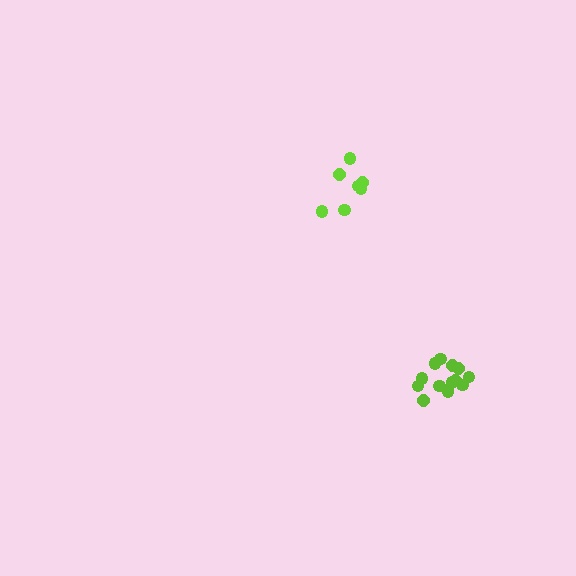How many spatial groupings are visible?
There are 2 spatial groupings.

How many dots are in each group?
Group 1: 13 dots, Group 2: 7 dots (20 total).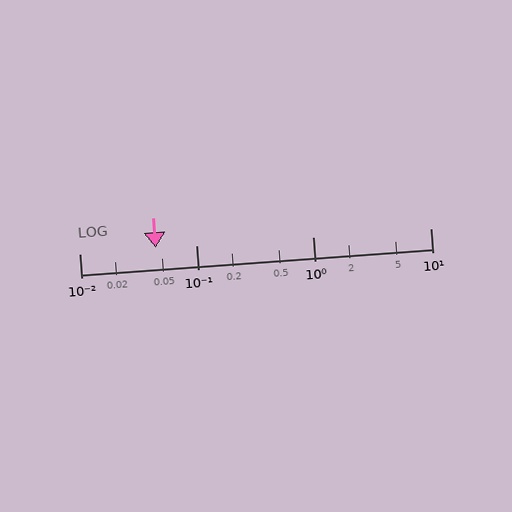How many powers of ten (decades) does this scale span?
The scale spans 3 decades, from 0.01 to 10.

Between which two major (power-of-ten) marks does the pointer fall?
The pointer is between 0.01 and 0.1.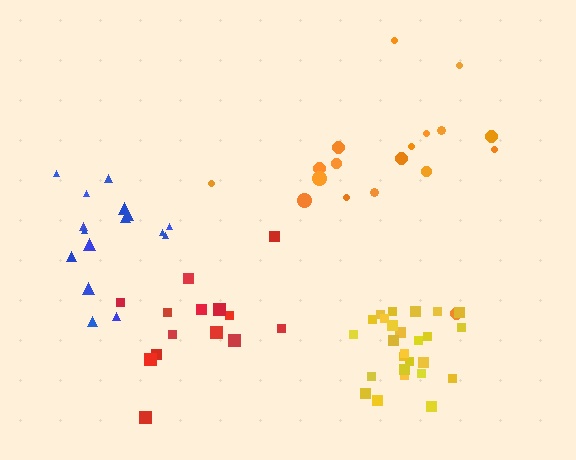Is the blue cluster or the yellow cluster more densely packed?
Yellow.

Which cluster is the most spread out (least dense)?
Orange.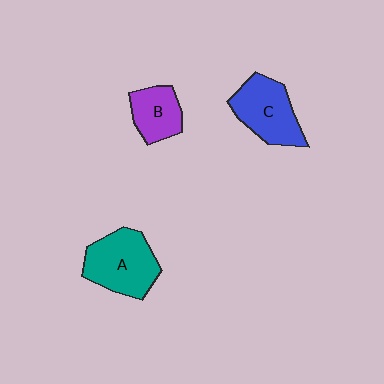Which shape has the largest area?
Shape A (teal).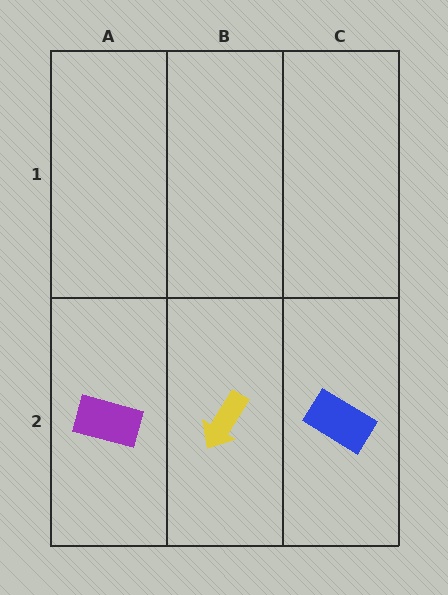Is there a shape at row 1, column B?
No, that cell is empty.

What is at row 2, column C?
A blue rectangle.